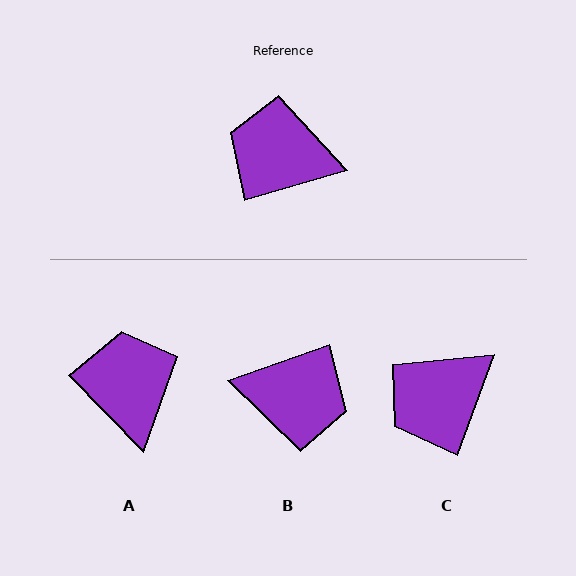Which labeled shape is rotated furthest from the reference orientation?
B, about 177 degrees away.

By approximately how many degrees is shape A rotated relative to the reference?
Approximately 62 degrees clockwise.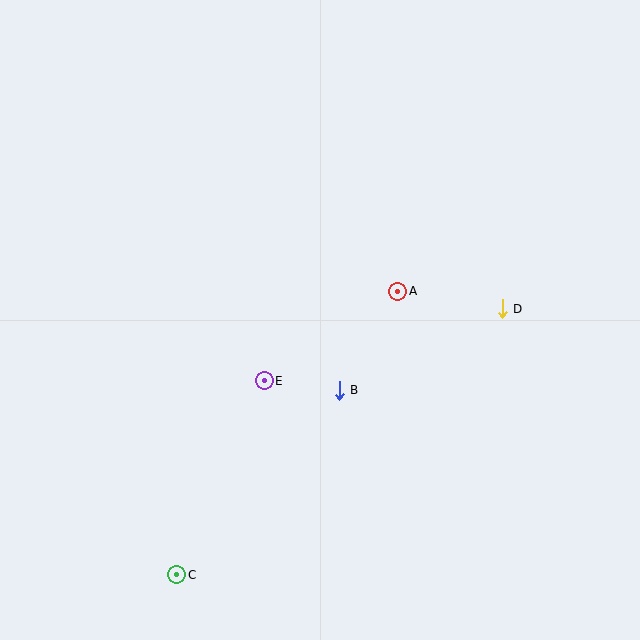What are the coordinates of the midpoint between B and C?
The midpoint between B and C is at (258, 483).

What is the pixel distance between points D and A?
The distance between D and A is 106 pixels.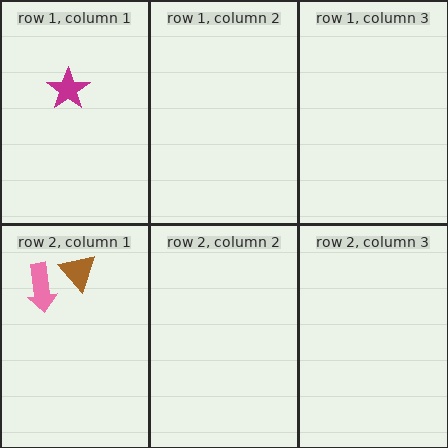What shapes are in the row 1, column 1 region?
The magenta star.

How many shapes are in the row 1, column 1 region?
1.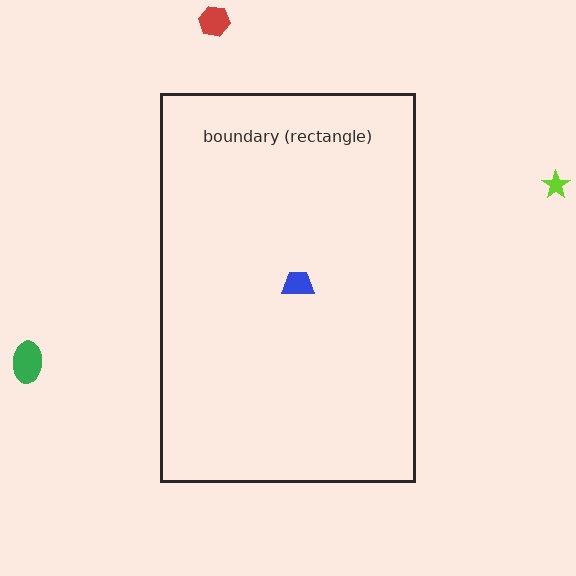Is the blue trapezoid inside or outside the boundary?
Inside.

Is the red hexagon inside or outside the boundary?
Outside.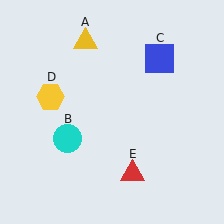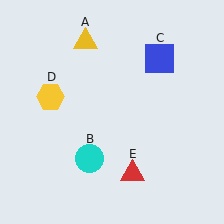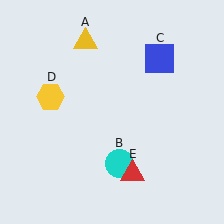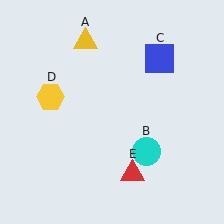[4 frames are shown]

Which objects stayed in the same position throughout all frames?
Yellow triangle (object A) and blue square (object C) and yellow hexagon (object D) and red triangle (object E) remained stationary.